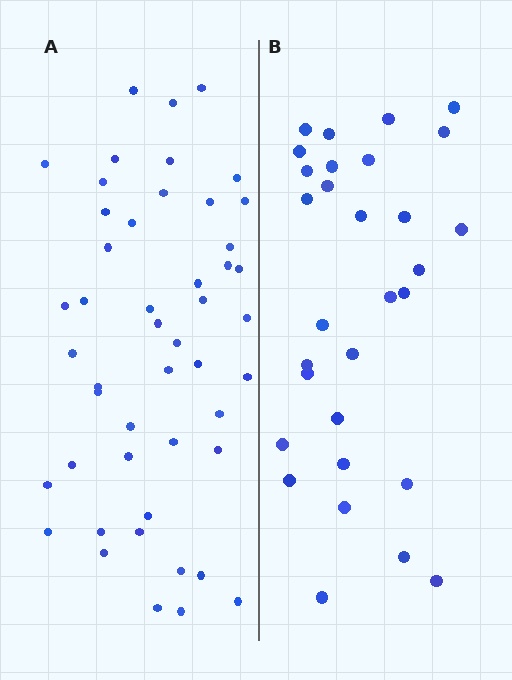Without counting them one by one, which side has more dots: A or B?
Region A (the left region) has more dots.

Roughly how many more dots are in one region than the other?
Region A has approximately 20 more dots than region B.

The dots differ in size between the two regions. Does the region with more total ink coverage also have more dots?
No. Region B has more total ink coverage because its dots are larger, but region A actually contains more individual dots. Total area can be misleading — the number of items is what matters here.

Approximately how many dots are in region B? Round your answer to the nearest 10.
About 30 dots.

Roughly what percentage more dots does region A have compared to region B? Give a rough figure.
About 60% more.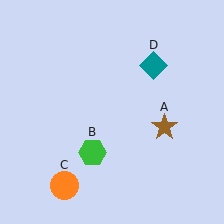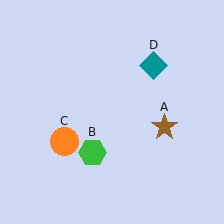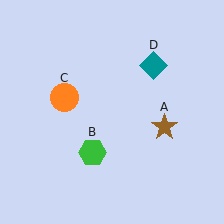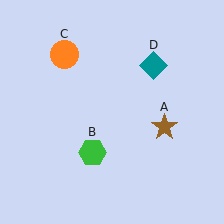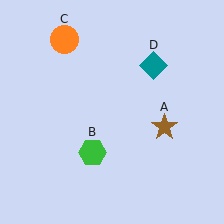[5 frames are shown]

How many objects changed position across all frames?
1 object changed position: orange circle (object C).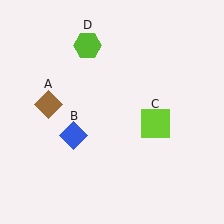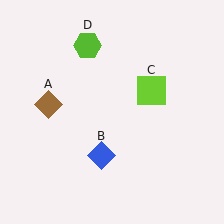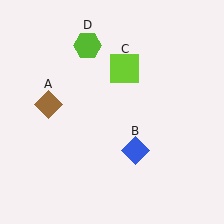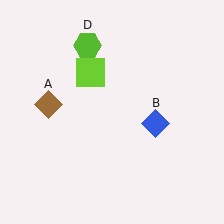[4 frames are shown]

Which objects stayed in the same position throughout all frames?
Brown diamond (object A) and lime hexagon (object D) remained stationary.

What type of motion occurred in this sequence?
The blue diamond (object B), lime square (object C) rotated counterclockwise around the center of the scene.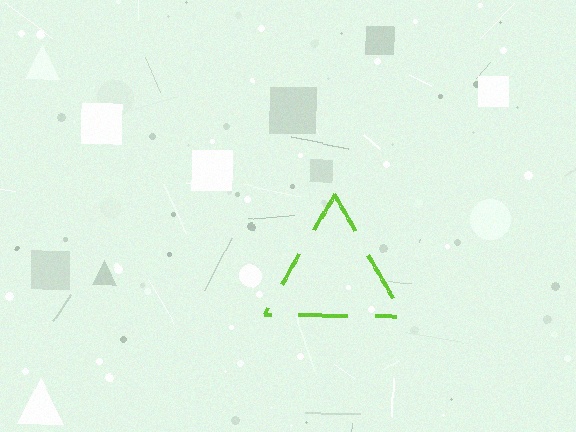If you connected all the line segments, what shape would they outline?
They would outline a triangle.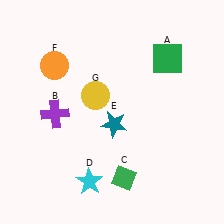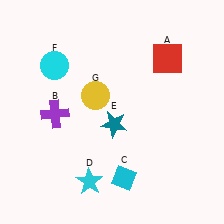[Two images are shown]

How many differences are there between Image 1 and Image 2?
There are 3 differences between the two images.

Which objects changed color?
A changed from green to red. C changed from green to cyan. F changed from orange to cyan.